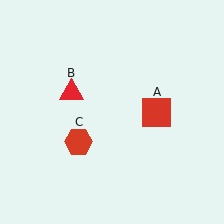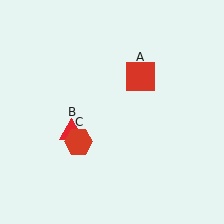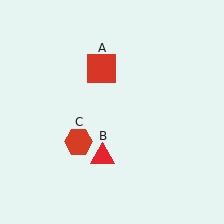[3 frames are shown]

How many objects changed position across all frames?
2 objects changed position: red square (object A), red triangle (object B).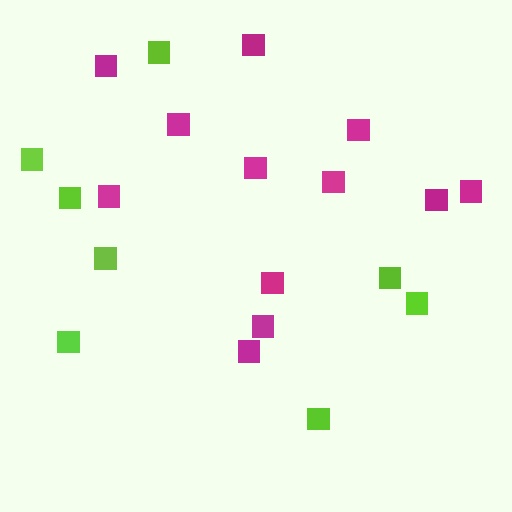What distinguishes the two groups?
There are 2 groups: one group of magenta squares (12) and one group of lime squares (8).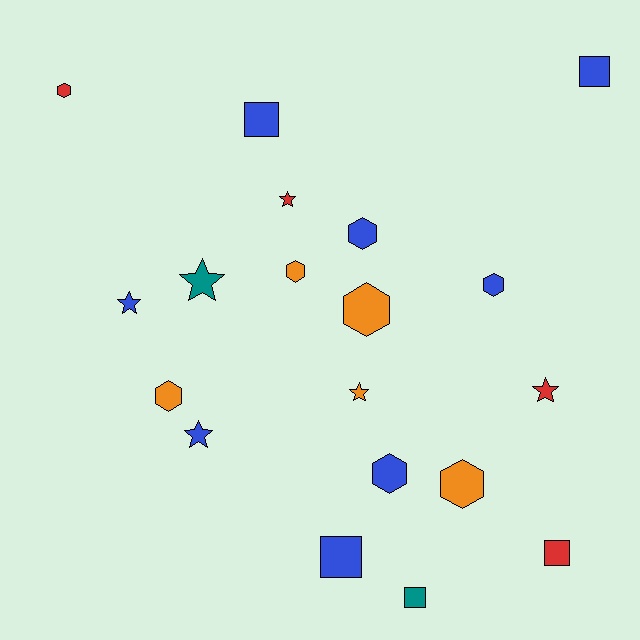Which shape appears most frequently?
Hexagon, with 8 objects.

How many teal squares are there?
There is 1 teal square.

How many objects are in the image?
There are 19 objects.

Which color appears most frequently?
Blue, with 8 objects.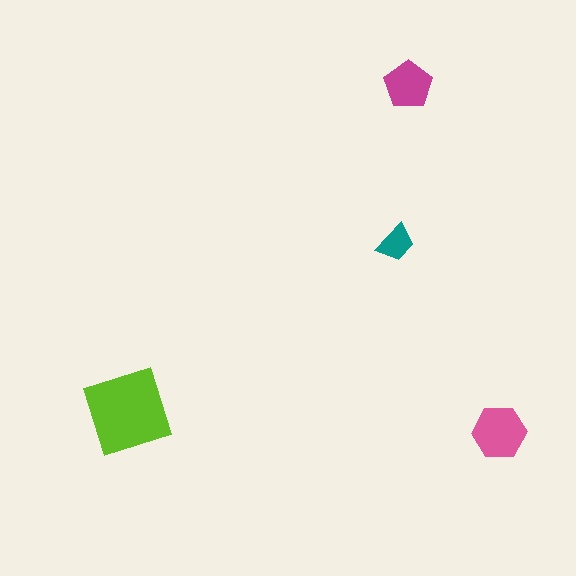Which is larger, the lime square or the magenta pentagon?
The lime square.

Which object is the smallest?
The teal trapezoid.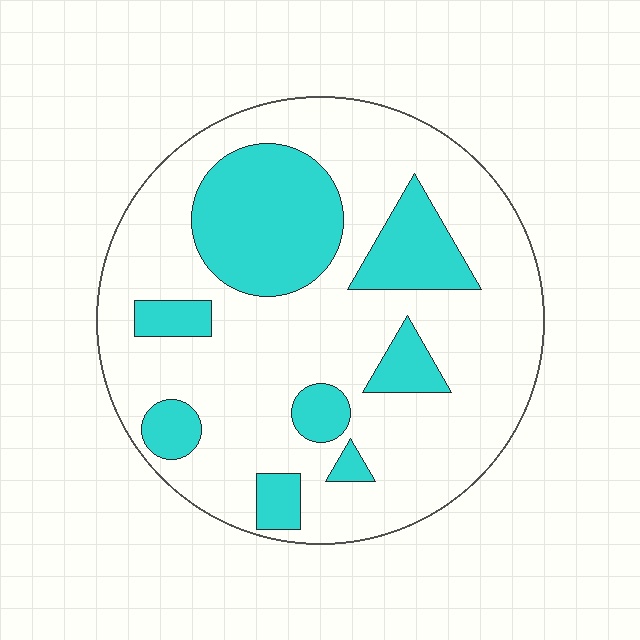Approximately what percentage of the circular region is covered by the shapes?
Approximately 25%.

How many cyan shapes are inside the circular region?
8.